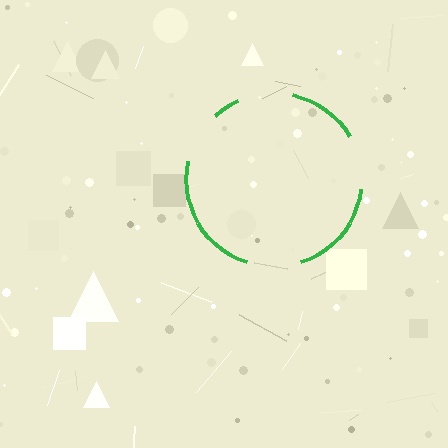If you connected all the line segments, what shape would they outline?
They would outline a circle.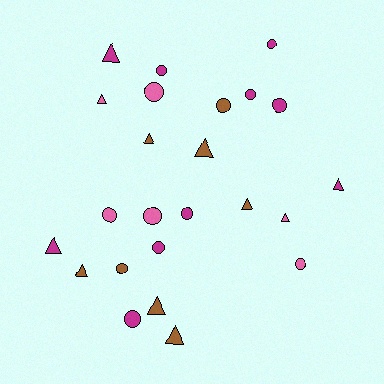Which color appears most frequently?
Magenta, with 10 objects.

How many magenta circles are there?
There are 7 magenta circles.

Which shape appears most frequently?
Circle, with 13 objects.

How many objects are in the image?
There are 24 objects.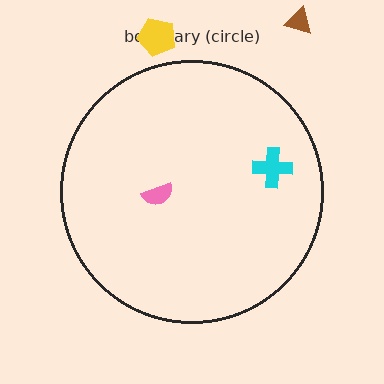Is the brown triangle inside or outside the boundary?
Outside.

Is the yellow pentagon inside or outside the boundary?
Outside.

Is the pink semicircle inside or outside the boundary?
Inside.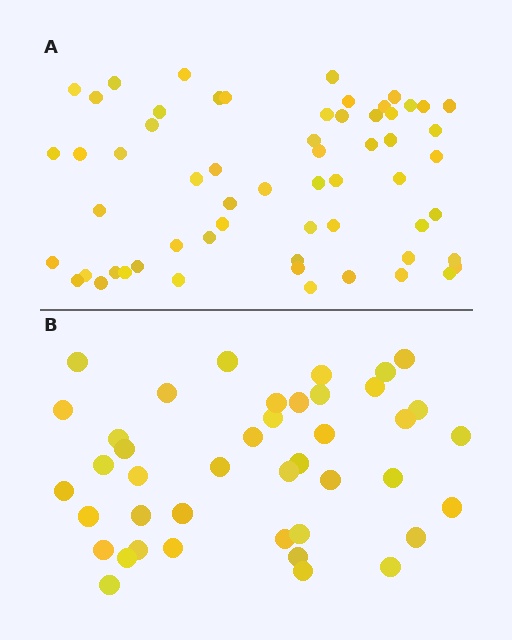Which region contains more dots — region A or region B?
Region A (the top region) has more dots.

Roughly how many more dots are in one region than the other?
Region A has approximately 20 more dots than region B.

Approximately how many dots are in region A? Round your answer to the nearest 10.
About 60 dots.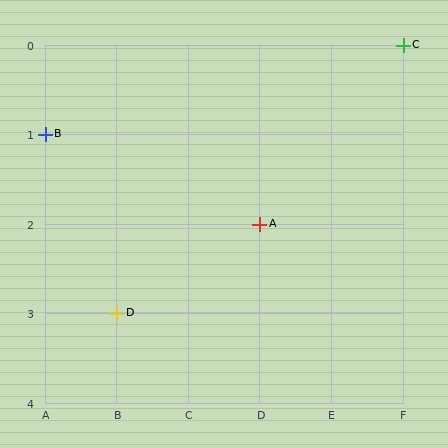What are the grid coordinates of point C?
Point C is at grid coordinates (F, 0).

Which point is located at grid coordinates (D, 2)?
Point A is at (D, 2).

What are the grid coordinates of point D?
Point D is at grid coordinates (B, 3).